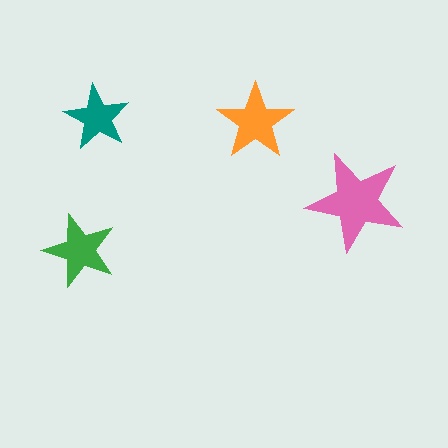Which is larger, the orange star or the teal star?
The orange one.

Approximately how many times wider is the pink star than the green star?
About 1.5 times wider.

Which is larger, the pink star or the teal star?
The pink one.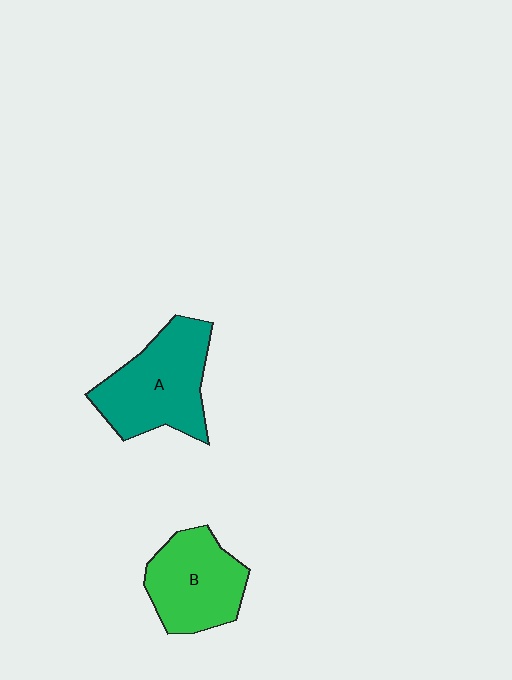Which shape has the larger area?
Shape A (teal).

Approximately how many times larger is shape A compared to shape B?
Approximately 1.2 times.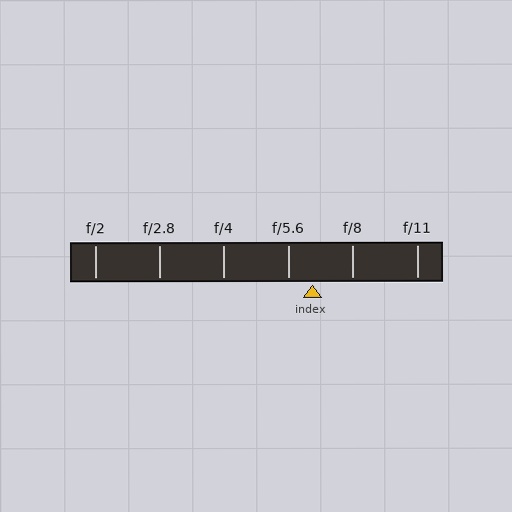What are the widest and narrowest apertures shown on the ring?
The widest aperture shown is f/2 and the narrowest is f/11.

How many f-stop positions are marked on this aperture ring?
There are 6 f-stop positions marked.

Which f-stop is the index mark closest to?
The index mark is closest to f/5.6.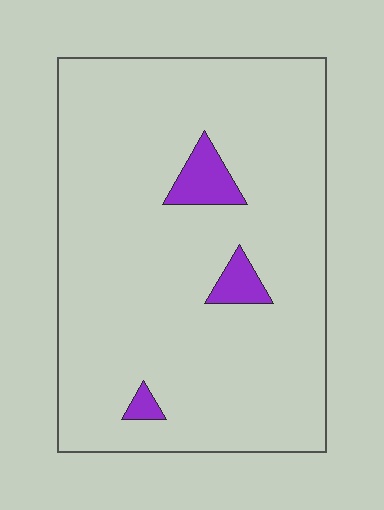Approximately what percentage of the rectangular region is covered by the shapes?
Approximately 5%.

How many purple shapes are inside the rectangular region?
3.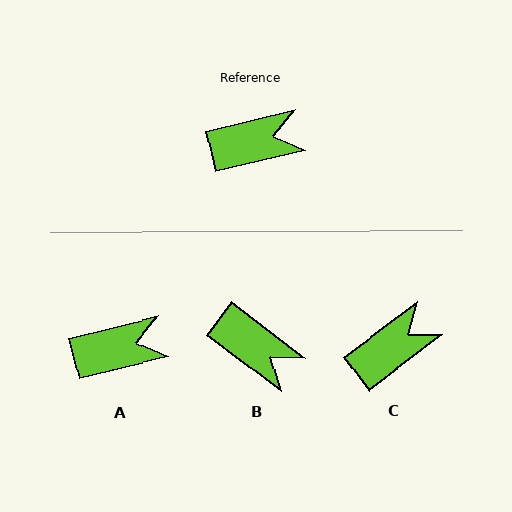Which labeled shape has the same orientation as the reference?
A.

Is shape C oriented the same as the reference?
No, it is off by about 23 degrees.